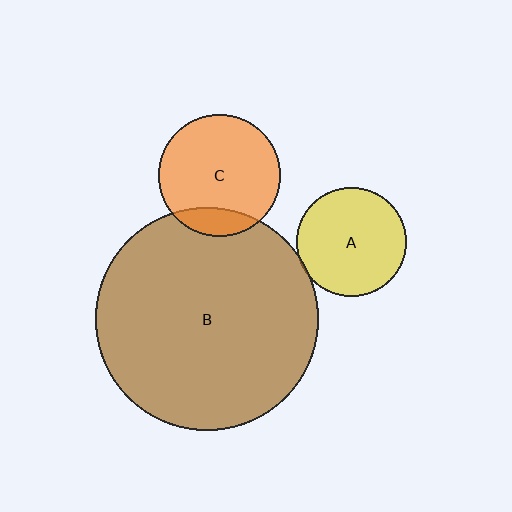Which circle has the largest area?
Circle B (brown).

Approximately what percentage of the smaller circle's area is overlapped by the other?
Approximately 15%.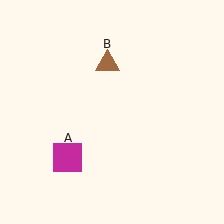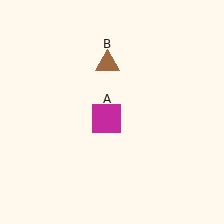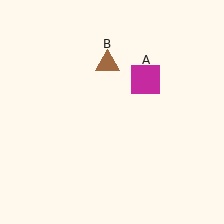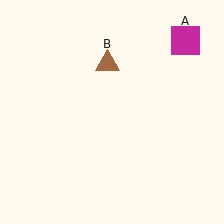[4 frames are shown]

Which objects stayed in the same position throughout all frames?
Brown triangle (object B) remained stationary.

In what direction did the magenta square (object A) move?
The magenta square (object A) moved up and to the right.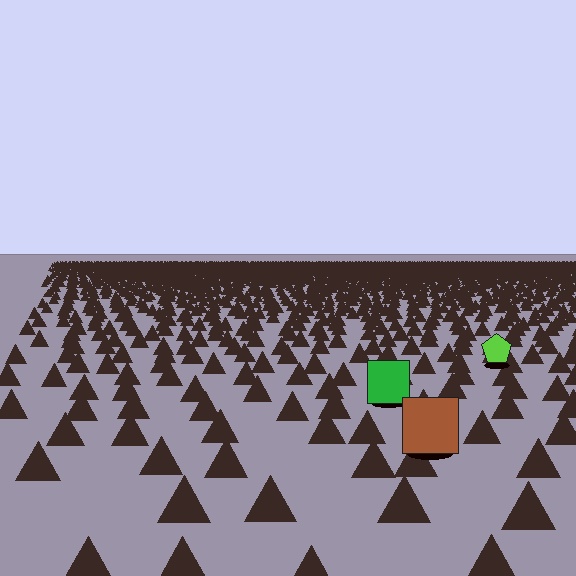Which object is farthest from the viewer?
The lime pentagon is farthest from the viewer. It appears smaller and the ground texture around it is denser.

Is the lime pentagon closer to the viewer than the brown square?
No. The brown square is closer — you can tell from the texture gradient: the ground texture is coarser near it.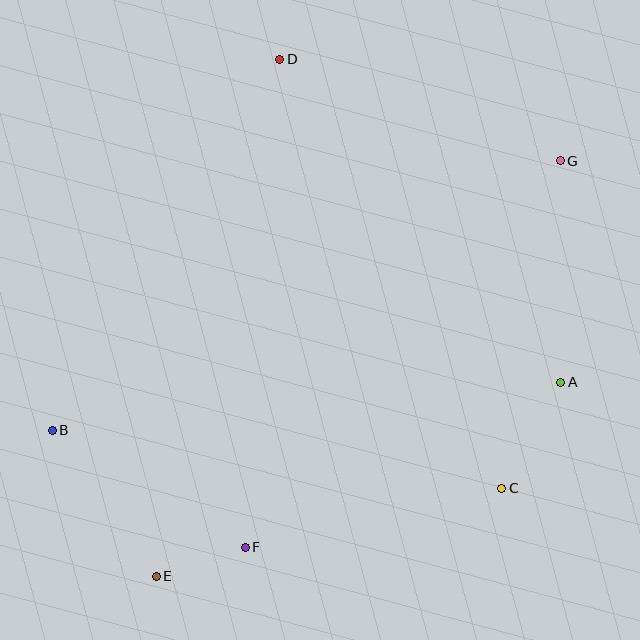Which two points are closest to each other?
Points E and F are closest to each other.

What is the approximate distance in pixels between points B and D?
The distance between B and D is approximately 435 pixels.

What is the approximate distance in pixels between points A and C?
The distance between A and C is approximately 121 pixels.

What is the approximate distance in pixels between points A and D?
The distance between A and D is approximately 428 pixels.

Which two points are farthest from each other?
Points E and G are farthest from each other.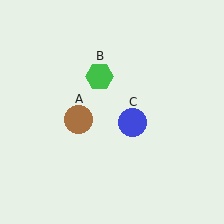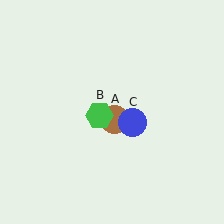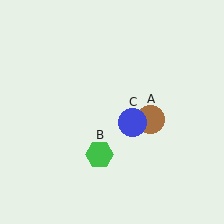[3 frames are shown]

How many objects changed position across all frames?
2 objects changed position: brown circle (object A), green hexagon (object B).